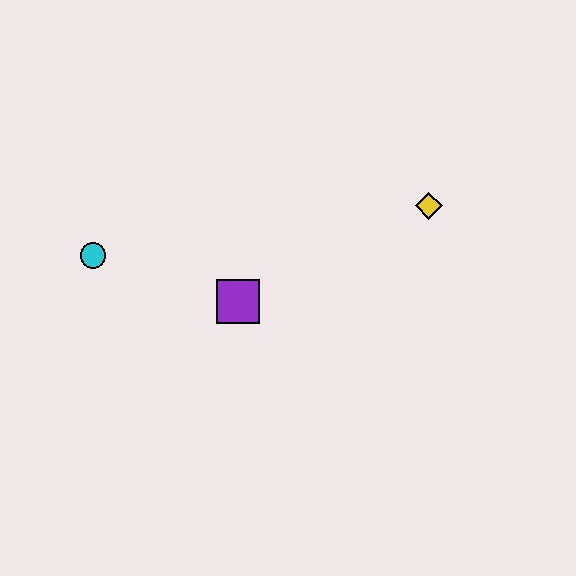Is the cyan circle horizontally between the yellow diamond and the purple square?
No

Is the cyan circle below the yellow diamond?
Yes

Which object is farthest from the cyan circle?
The yellow diamond is farthest from the cyan circle.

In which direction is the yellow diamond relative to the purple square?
The yellow diamond is to the right of the purple square.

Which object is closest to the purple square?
The cyan circle is closest to the purple square.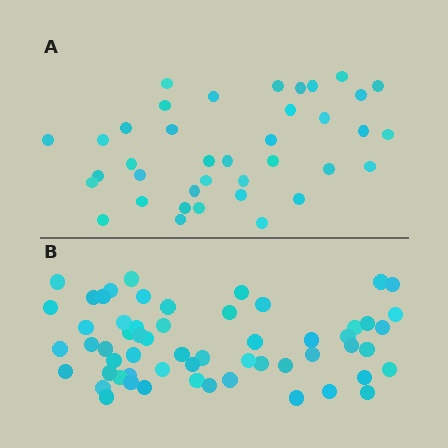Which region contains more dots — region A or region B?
Region B (the bottom region) has more dots.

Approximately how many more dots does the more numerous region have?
Region B has approximately 20 more dots than region A.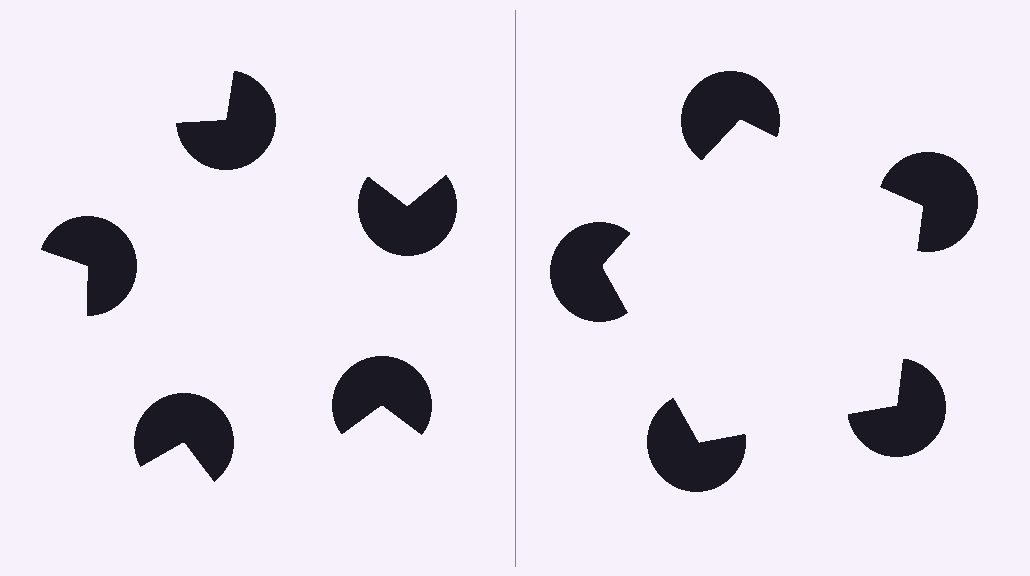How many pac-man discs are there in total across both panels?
10 — 5 on each side.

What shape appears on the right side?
An illusory pentagon.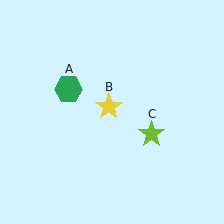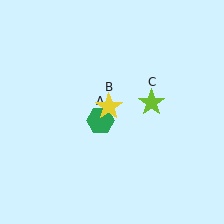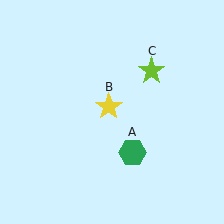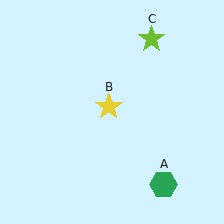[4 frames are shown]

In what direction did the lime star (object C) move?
The lime star (object C) moved up.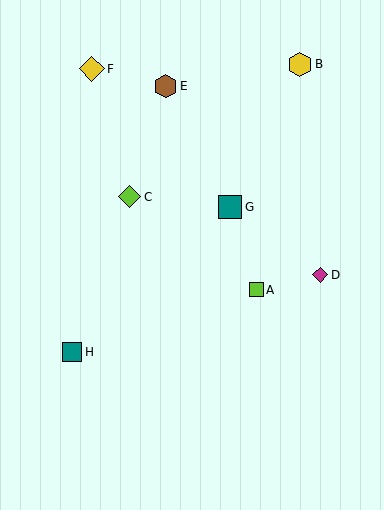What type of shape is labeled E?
Shape E is a brown hexagon.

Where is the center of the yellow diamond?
The center of the yellow diamond is at (92, 69).